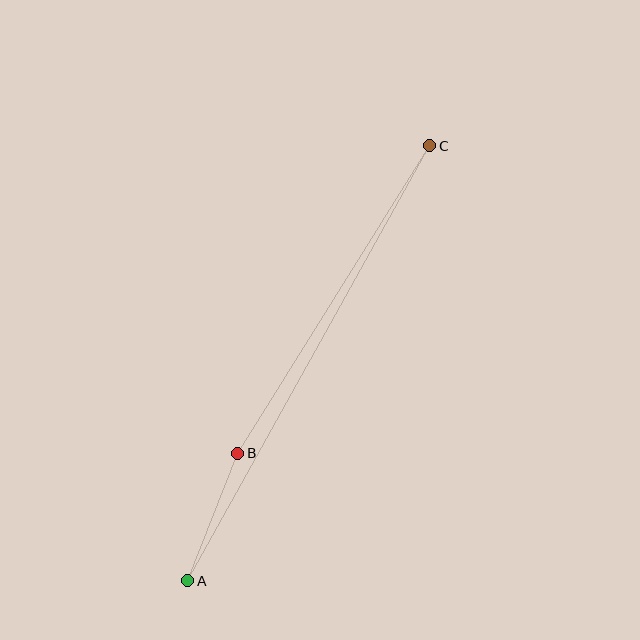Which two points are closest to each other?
Points A and B are closest to each other.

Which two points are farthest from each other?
Points A and C are farthest from each other.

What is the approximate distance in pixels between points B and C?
The distance between B and C is approximately 363 pixels.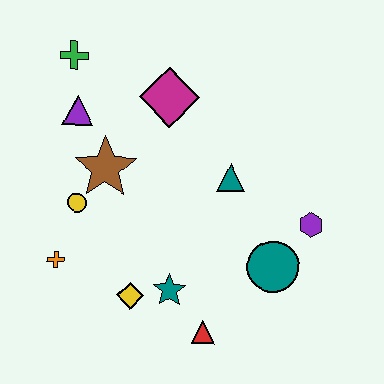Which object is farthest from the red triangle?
The green cross is farthest from the red triangle.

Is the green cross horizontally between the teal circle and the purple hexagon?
No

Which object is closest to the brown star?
The yellow circle is closest to the brown star.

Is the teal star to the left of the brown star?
No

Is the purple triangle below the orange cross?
No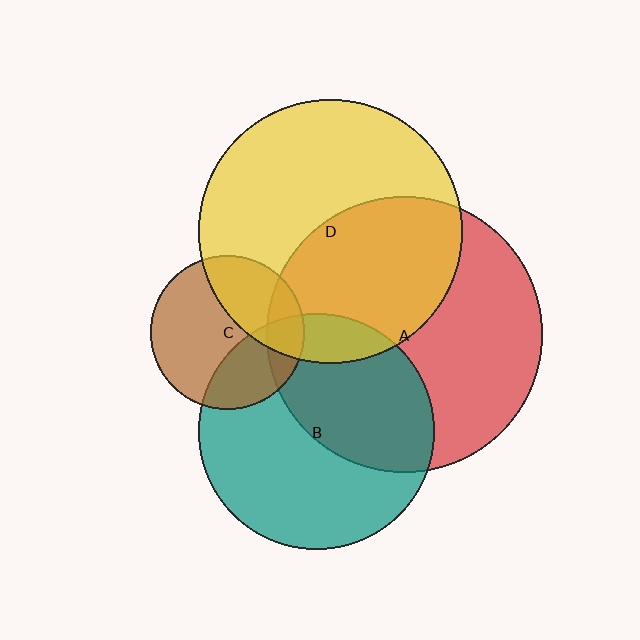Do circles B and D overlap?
Yes.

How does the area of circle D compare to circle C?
Approximately 2.9 times.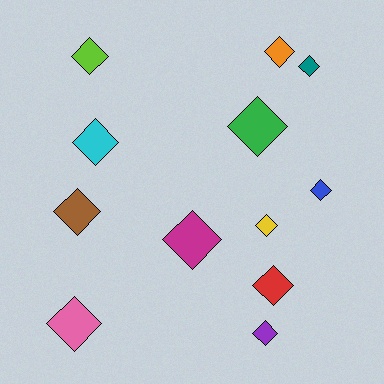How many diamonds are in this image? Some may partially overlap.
There are 12 diamonds.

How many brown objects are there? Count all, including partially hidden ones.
There is 1 brown object.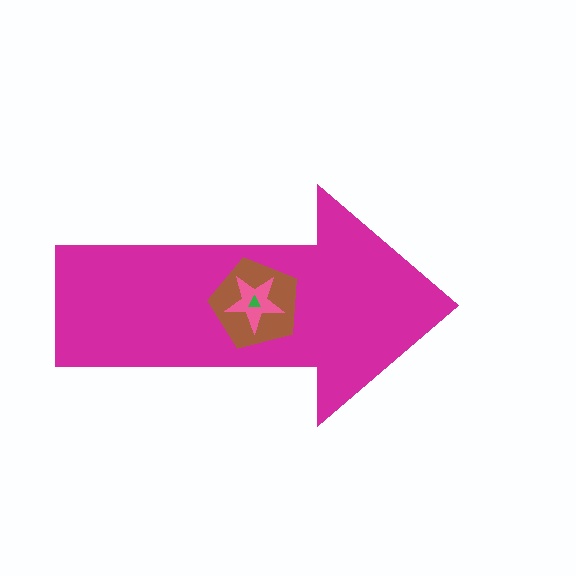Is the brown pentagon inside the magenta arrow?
Yes.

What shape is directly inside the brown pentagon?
The pink star.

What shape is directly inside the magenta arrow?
The brown pentagon.